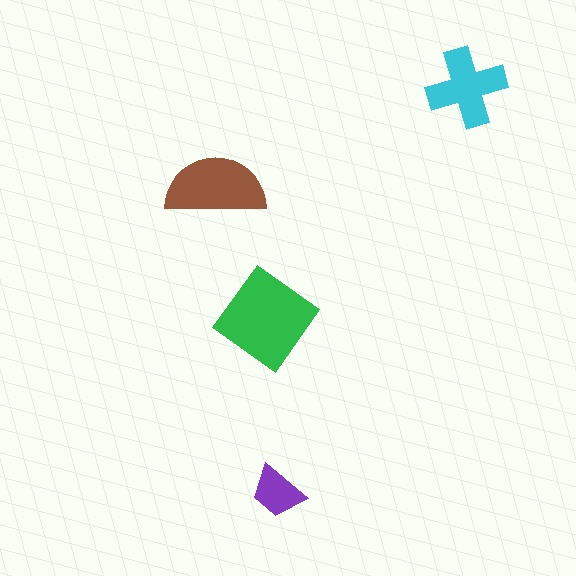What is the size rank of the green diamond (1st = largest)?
1st.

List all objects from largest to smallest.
The green diamond, the brown semicircle, the cyan cross, the purple trapezoid.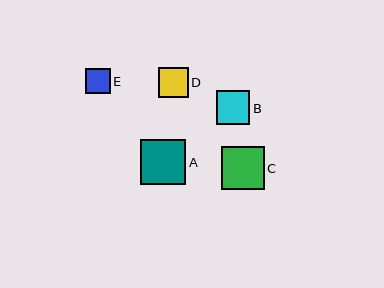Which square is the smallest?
Square E is the smallest with a size of approximately 25 pixels.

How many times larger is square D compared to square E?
Square D is approximately 1.2 times the size of square E.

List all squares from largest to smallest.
From largest to smallest: A, C, B, D, E.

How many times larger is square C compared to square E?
Square C is approximately 1.7 times the size of square E.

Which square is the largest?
Square A is the largest with a size of approximately 45 pixels.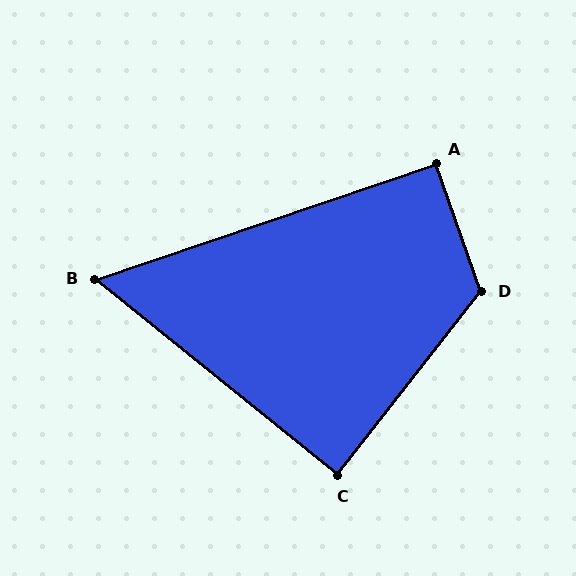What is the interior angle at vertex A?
Approximately 91 degrees (approximately right).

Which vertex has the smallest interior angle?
B, at approximately 58 degrees.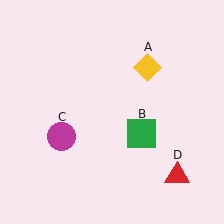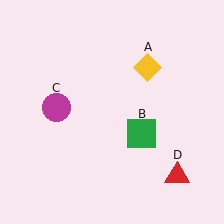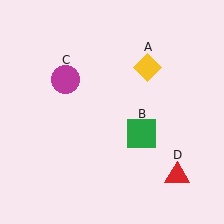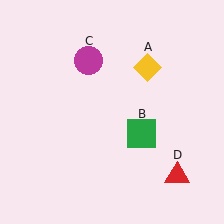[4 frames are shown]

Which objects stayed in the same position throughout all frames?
Yellow diamond (object A) and green square (object B) and red triangle (object D) remained stationary.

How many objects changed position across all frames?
1 object changed position: magenta circle (object C).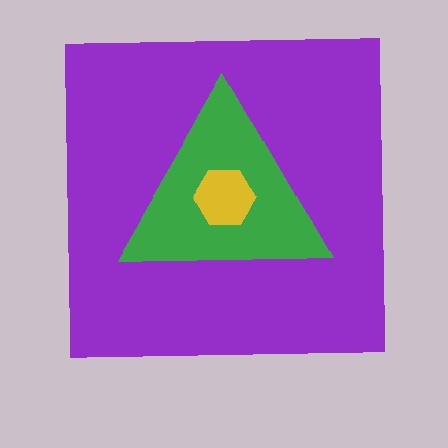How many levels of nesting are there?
3.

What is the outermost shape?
The purple square.